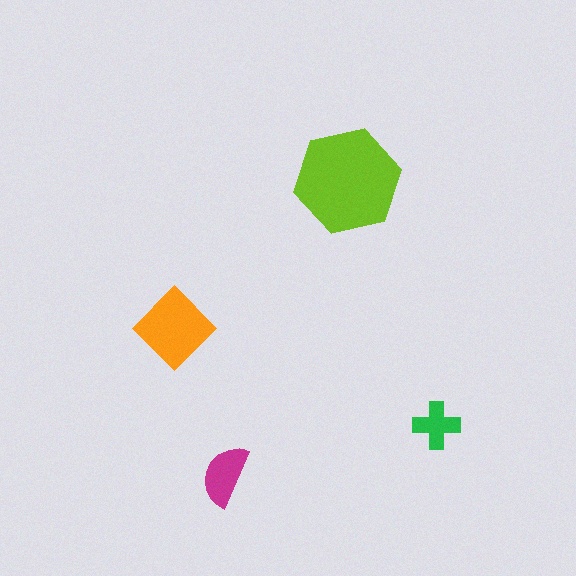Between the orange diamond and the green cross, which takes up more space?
The orange diamond.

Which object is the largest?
The lime hexagon.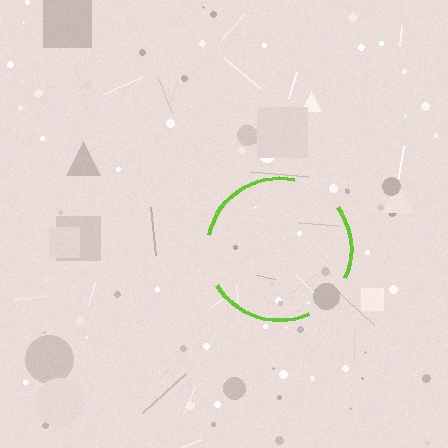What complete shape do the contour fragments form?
The contour fragments form a circle.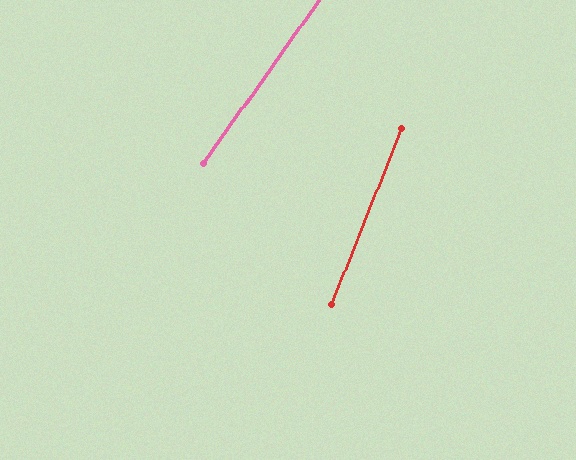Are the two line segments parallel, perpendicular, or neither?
Neither parallel nor perpendicular — they differ by about 13°.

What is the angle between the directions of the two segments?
Approximately 13 degrees.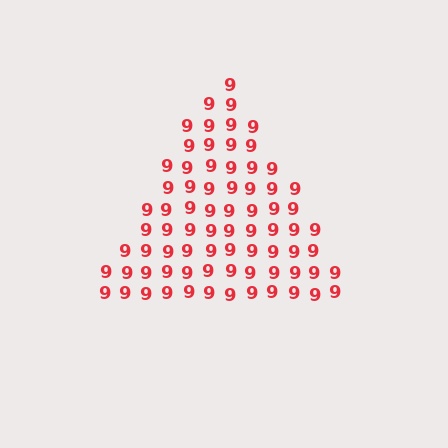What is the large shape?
The large shape is a triangle.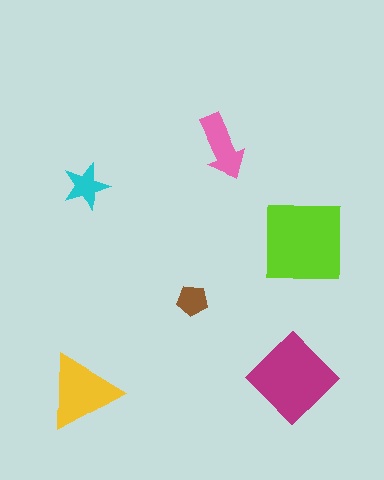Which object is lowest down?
The yellow triangle is bottommost.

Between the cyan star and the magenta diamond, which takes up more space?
The magenta diamond.